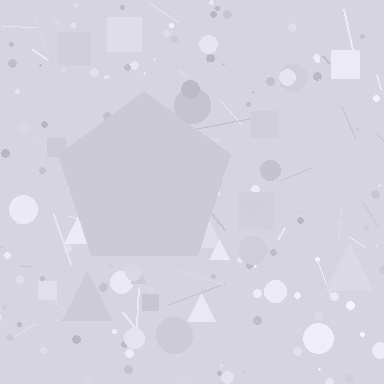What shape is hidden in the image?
A pentagon is hidden in the image.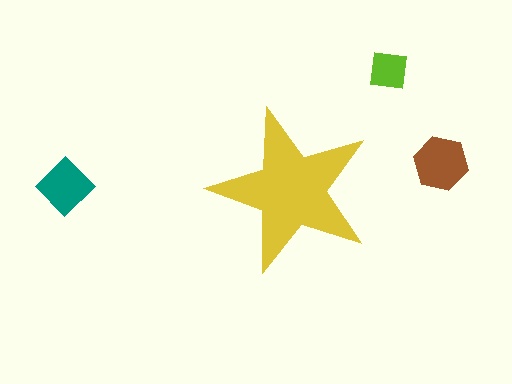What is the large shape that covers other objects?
A yellow star.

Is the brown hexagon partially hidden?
No, the brown hexagon is fully visible.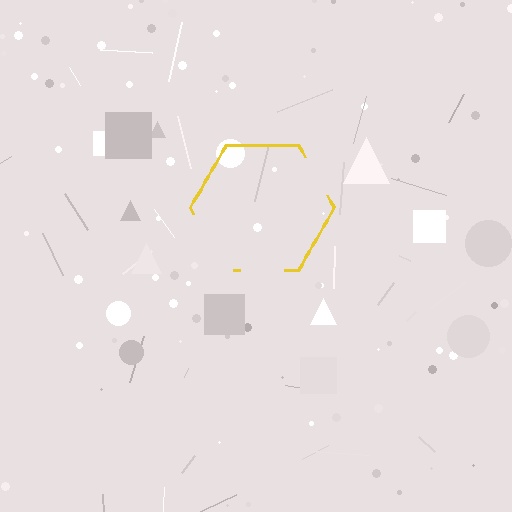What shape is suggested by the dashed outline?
The dashed outline suggests a hexagon.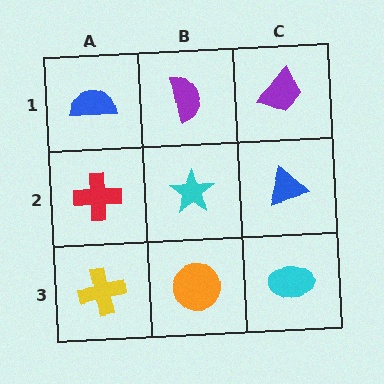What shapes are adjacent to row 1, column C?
A blue triangle (row 2, column C), a purple semicircle (row 1, column B).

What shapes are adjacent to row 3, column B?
A cyan star (row 2, column B), a yellow cross (row 3, column A), a cyan ellipse (row 3, column C).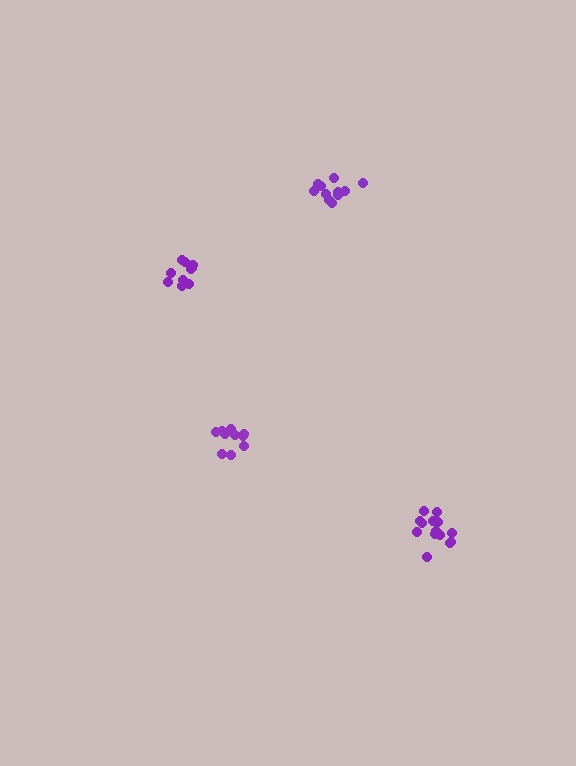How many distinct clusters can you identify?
There are 4 distinct clusters.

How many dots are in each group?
Group 1: 10 dots, Group 2: 10 dots, Group 3: 14 dots, Group 4: 11 dots (45 total).